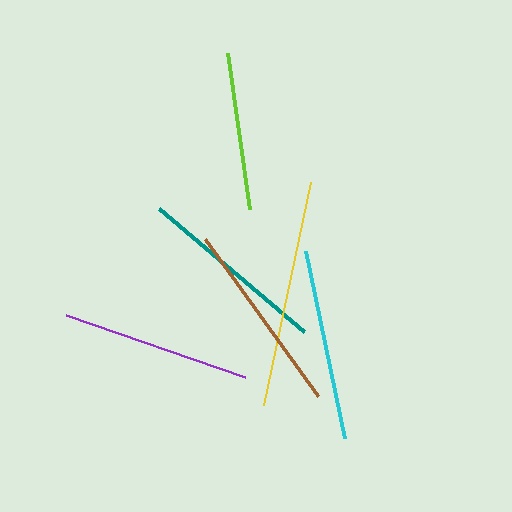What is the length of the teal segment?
The teal segment is approximately 190 pixels long.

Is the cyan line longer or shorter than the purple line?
The cyan line is longer than the purple line.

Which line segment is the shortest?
The lime line is the shortest at approximately 157 pixels.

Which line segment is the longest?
The yellow line is the longest at approximately 228 pixels.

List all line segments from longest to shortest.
From longest to shortest: yellow, brown, cyan, teal, purple, lime.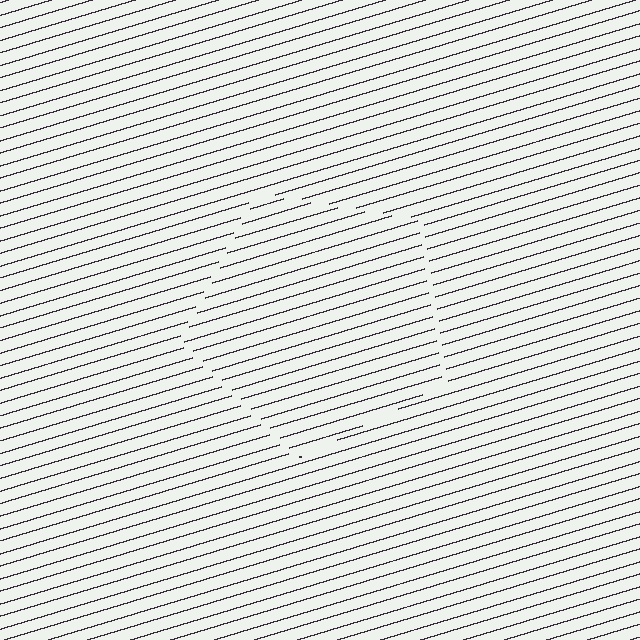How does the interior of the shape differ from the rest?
The interior of the shape contains the same grating, shifted by half a period — the contour is defined by the phase discontinuity where line-ends from the inner and outer gratings abut.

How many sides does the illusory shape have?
5 sides — the line-ends trace a pentagon.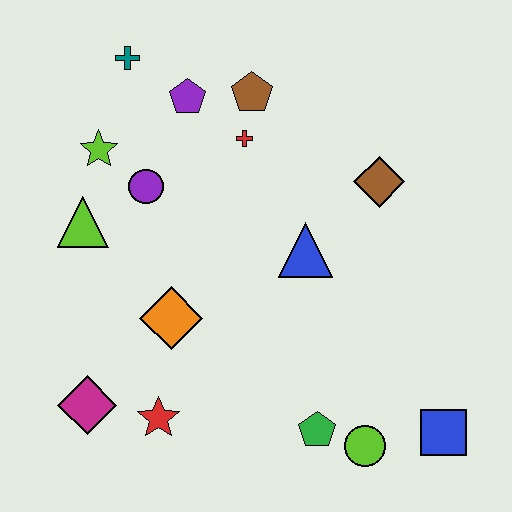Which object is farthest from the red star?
The teal cross is farthest from the red star.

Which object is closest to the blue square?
The lime circle is closest to the blue square.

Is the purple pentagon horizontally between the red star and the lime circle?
Yes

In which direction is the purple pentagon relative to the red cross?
The purple pentagon is to the left of the red cross.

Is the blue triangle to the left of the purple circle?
No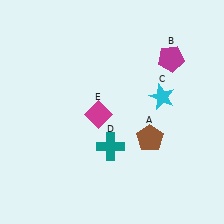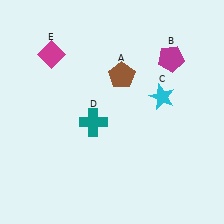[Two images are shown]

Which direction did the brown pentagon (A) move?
The brown pentagon (A) moved up.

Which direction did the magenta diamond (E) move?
The magenta diamond (E) moved up.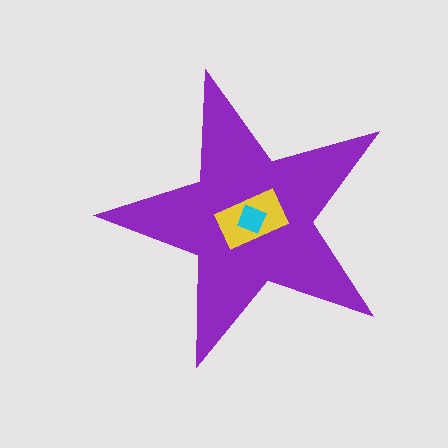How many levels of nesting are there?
3.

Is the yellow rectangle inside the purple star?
Yes.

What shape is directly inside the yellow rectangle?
The cyan square.